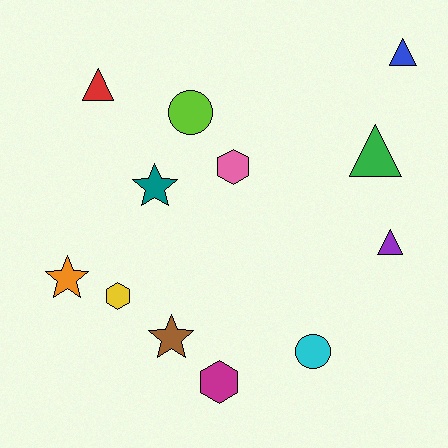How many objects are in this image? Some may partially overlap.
There are 12 objects.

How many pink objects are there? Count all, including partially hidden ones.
There is 1 pink object.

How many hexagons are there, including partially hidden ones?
There are 3 hexagons.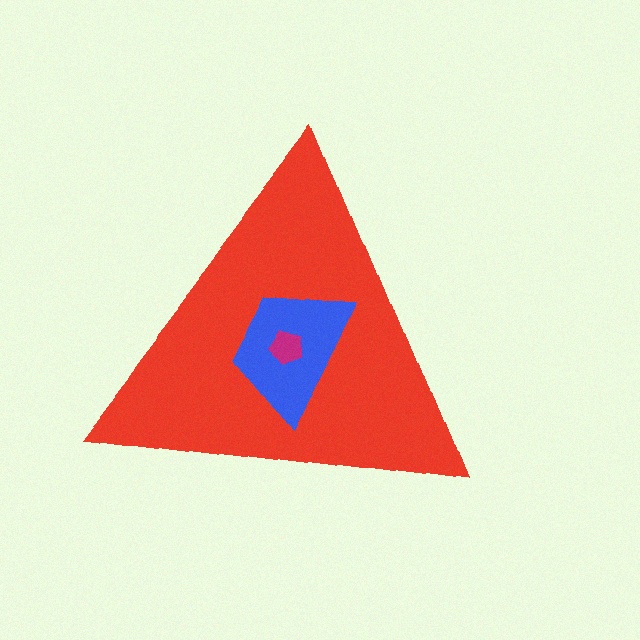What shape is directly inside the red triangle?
The blue trapezoid.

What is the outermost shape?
The red triangle.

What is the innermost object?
The magenta pentagon.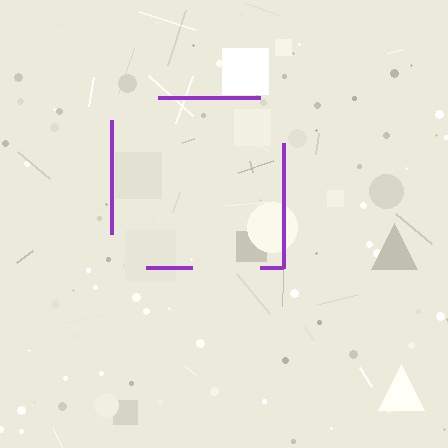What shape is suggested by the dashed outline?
The dashed outline suggests a square.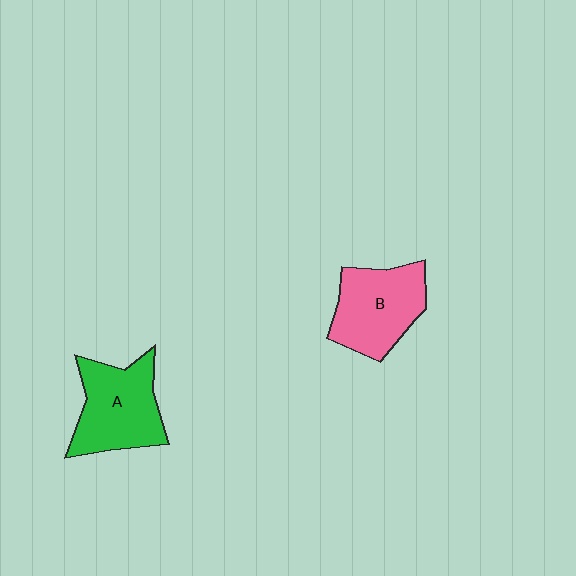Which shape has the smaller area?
Shape B (pink).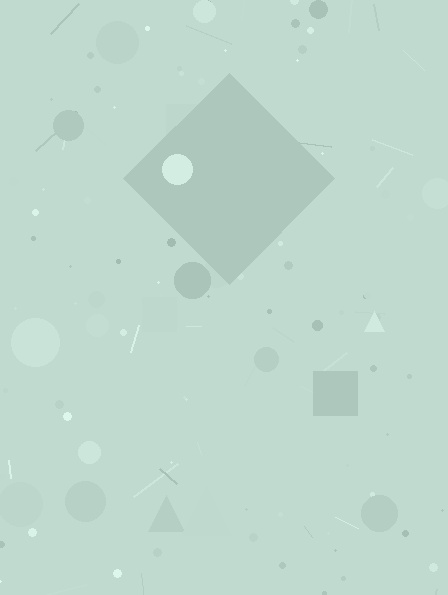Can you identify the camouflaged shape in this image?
The camouflaged shape is a diamond.